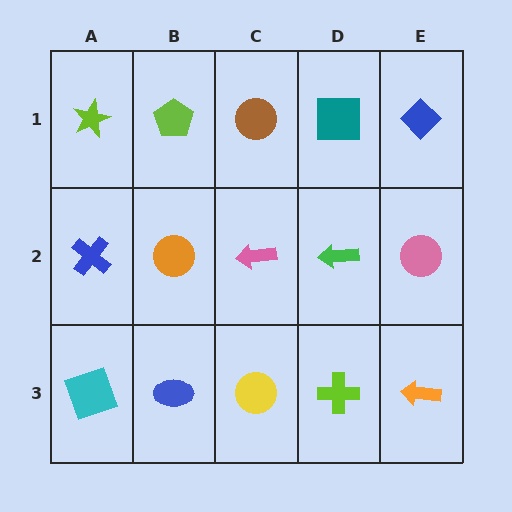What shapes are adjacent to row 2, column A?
A lime star (row 1, column A), a cyan square (row 3, column A), an orange circle (row 2, column B).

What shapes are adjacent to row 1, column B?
An orange circle (row 2, column B), a lime star (row 1, column A), a brown circle (row 1, column C).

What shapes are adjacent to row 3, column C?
A pink arrow (row 2, column C), a blue ellipse (row 3, column B), a lime cross (row 3, column D).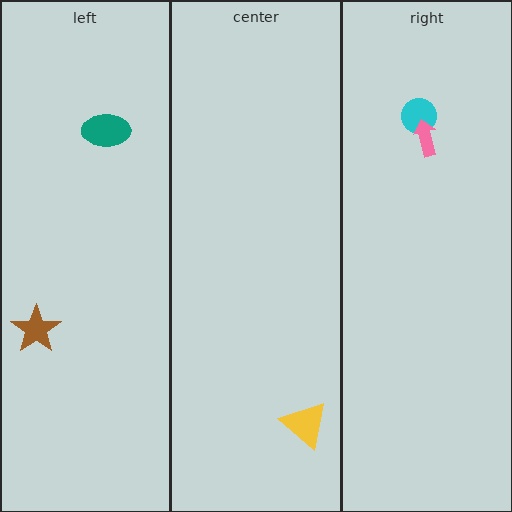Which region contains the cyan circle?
The right region.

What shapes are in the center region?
The yellow triangle.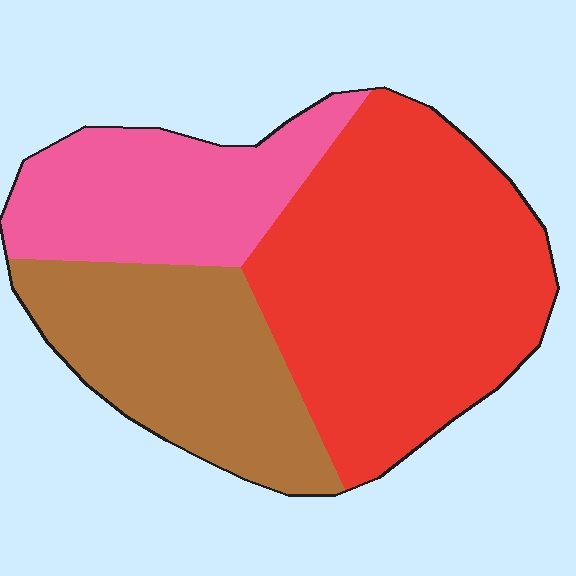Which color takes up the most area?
Red, at roughly 50%.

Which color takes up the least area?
Pink, at roughly 25%.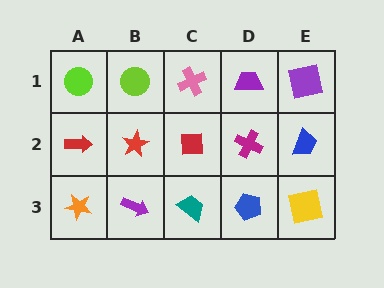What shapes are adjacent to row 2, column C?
A pink cross (row 1, column C), a teal trapezoid (row 3, column C), a red star (row 2, column B), a magenta cross (row 2, column D).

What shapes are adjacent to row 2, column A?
A lime circle (row 1, column A), an orange star (row 3, column A), a red star (row 2, column B).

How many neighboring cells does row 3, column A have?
2.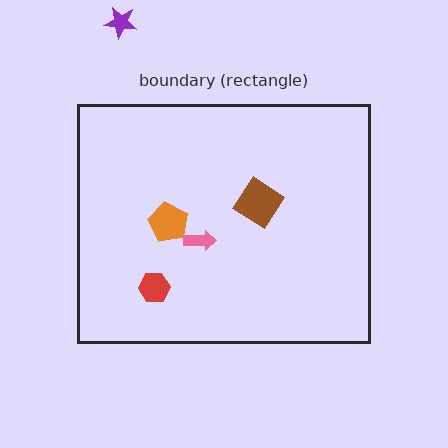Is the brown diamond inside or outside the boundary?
Inside.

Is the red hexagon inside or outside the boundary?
Inside.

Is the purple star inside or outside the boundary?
Outside.